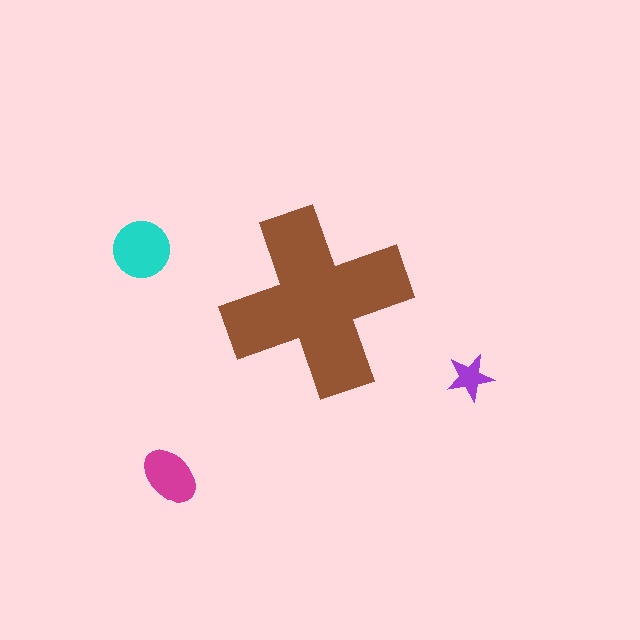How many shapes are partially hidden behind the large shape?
0 shapes are partially hidden.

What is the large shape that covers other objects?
A brown cross.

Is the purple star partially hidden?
No, the purple star is fully visible.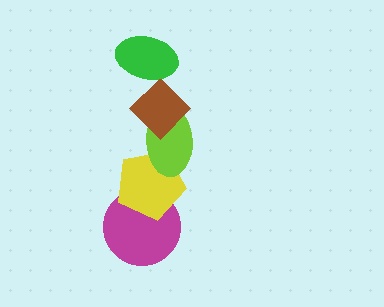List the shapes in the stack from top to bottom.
From top to bottom: the green ellipse, the brown diamond, the lime ellipse, the yellow pentagon, the magenta circle.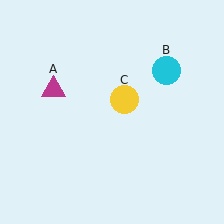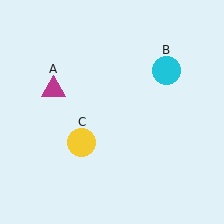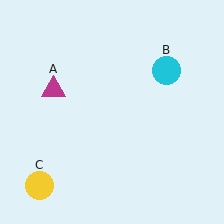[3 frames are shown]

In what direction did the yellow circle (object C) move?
The yellow circle (object C) moved down and to the left.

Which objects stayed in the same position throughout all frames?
Magenta triangle (object A) and cyan circle (object B) remained stationary.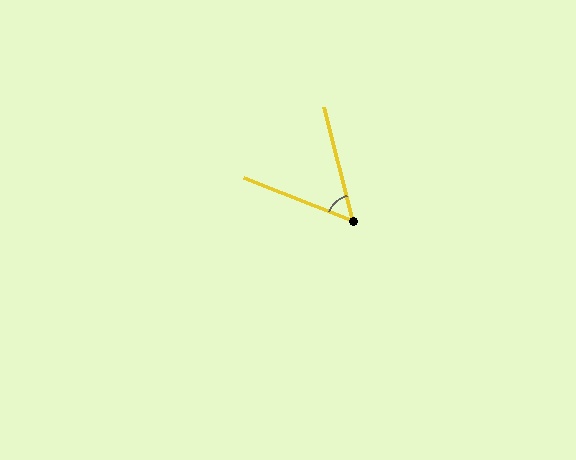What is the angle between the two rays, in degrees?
Approximately 54 degrees.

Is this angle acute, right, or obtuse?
It is acute.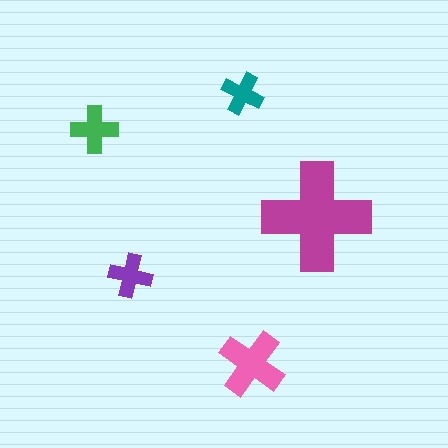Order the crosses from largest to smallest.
the magenta one, the pink one, the green one, the purple one, the teal one.